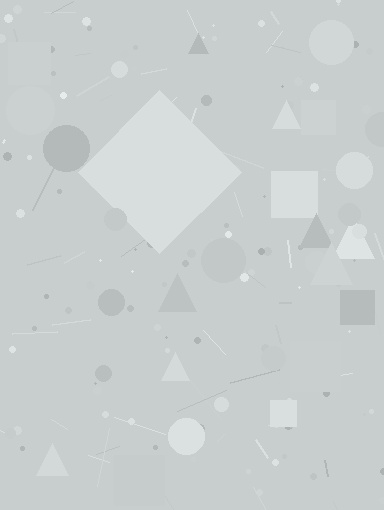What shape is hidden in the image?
A diamond is hidden in the image.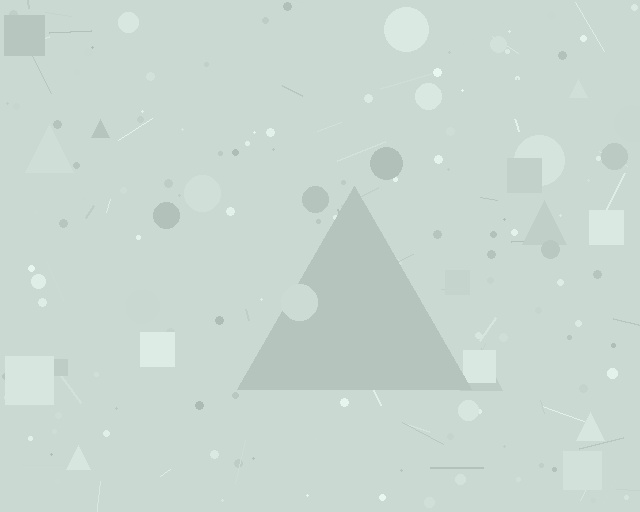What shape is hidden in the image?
A triangle is hidden in the image.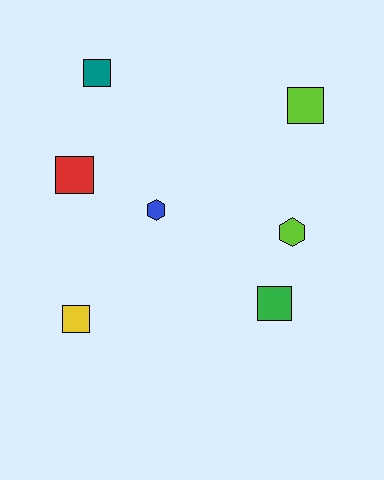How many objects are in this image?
There are 7 objects.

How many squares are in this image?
There are 5 squares.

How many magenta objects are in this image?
There are no magenta objects.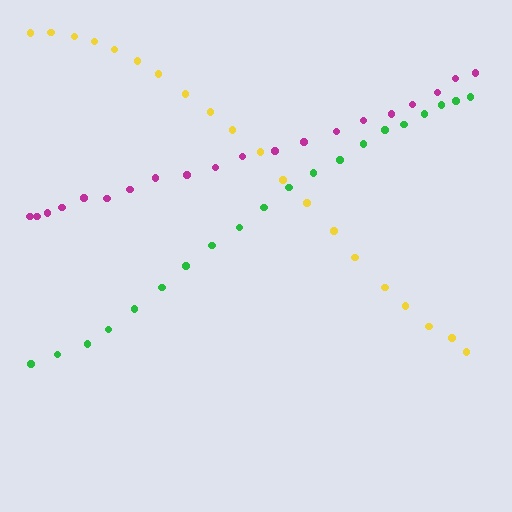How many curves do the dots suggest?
There are 3 distinct paths.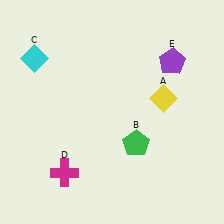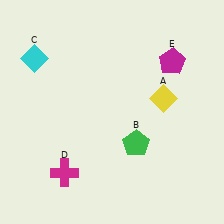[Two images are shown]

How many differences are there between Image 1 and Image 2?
There is 1 difference between the two images.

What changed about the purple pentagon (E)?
In Image 1, E is purple. In Image 2, it changed to magenta.